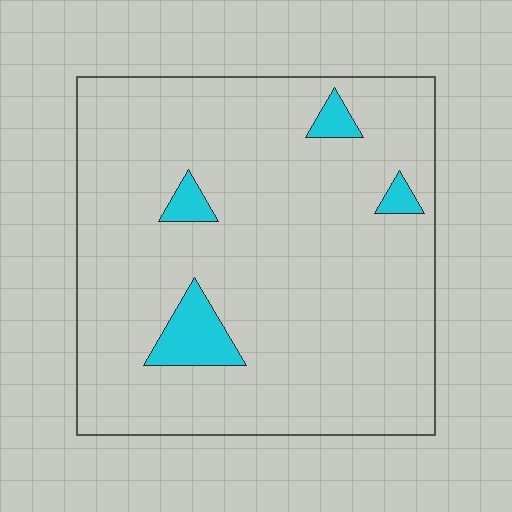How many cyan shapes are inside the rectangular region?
4.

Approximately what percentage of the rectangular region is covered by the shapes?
Approximately 5%.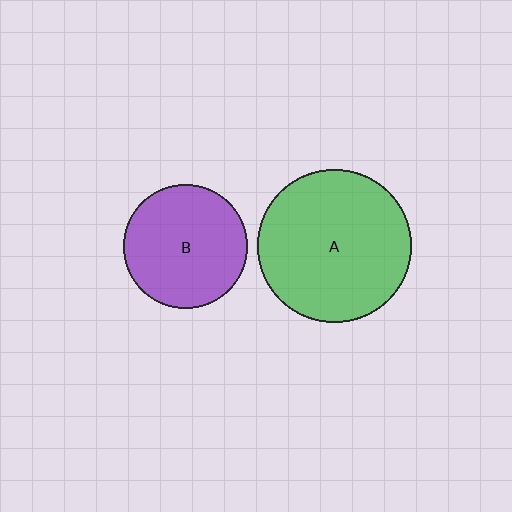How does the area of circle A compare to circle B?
Approximately 1.5 times.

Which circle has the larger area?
Circle A (green).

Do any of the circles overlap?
No, none of the circles overlap.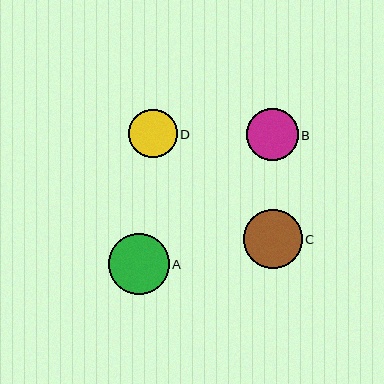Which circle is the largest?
Circle A is the largest with a size of approximately 61 pixels.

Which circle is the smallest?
Circle D is the smallest with a size of approximately 48 pixels.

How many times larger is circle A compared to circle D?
Circle A is approximately 1.3 times the size of circle D.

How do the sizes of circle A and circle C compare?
Circle A and circle C are approximately the same size.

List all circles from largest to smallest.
From largest to smallest: A, C, B, D.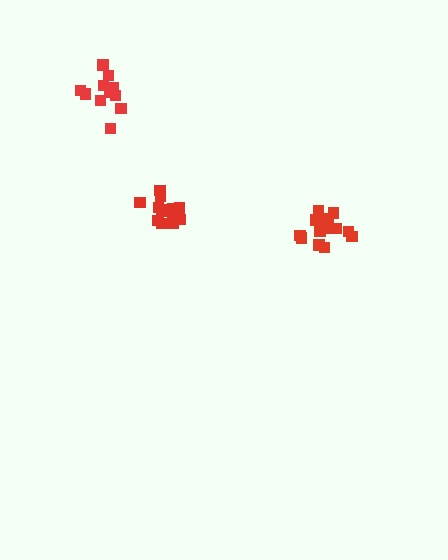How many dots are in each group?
Group 1: 15 dots, Group 2: 12 dots, Group 3: 14 dots (41 total).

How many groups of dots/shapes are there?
There are 3 groups.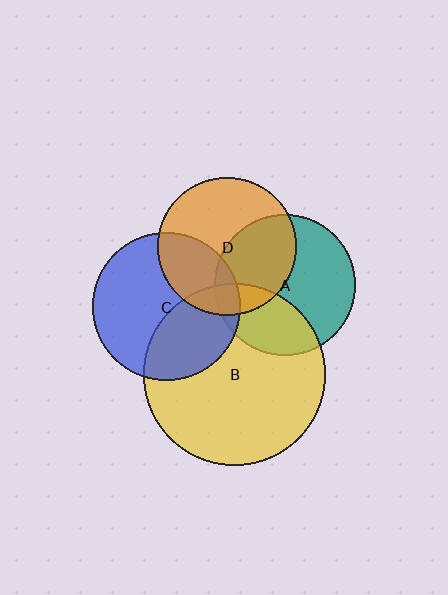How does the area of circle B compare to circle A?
Approximately 1.7 times.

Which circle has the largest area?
Circle B (yellow).